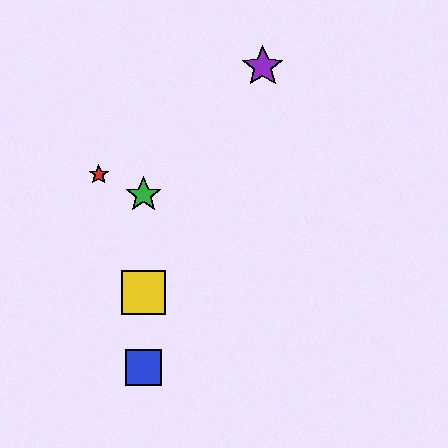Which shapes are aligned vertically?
The blue square, the green star, the yellow square are aligned vertically.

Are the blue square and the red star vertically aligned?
No, the blue square is at x≈144 and the red star is at x≈99.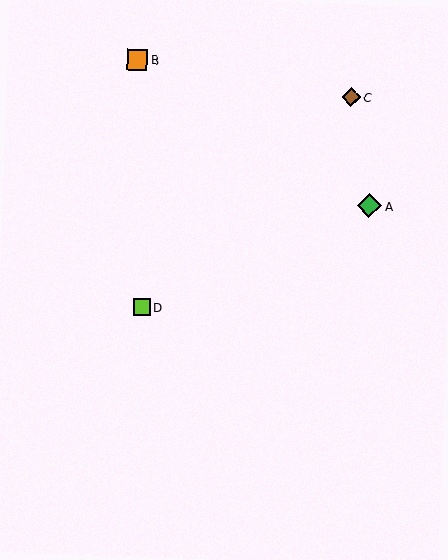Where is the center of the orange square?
The center of the orange square is at (137, 60).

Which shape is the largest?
The green diamond (labeled A) is the largest.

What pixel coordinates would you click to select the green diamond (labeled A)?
Click at (370, 206) to select the green diamond A.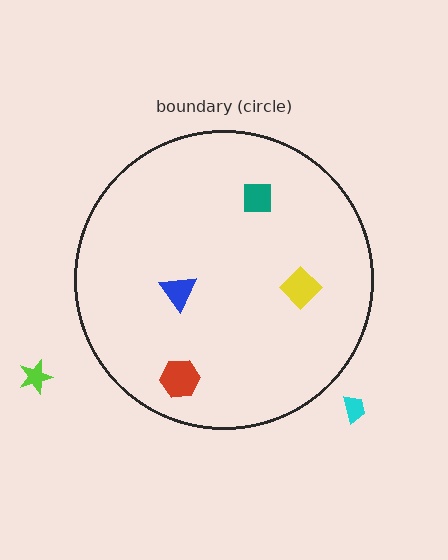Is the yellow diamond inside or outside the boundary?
Inside.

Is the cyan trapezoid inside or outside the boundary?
Outside.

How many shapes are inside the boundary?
4 inside, 2 outside.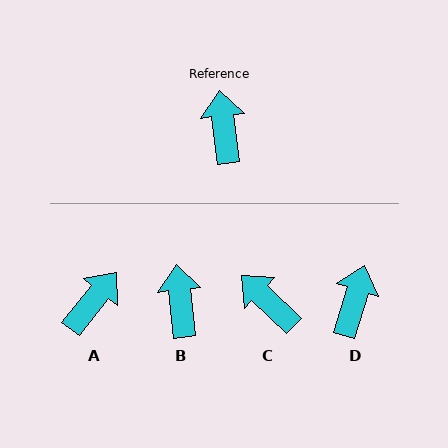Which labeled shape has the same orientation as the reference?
B.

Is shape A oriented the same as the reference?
No, it is off by about 46 degrees.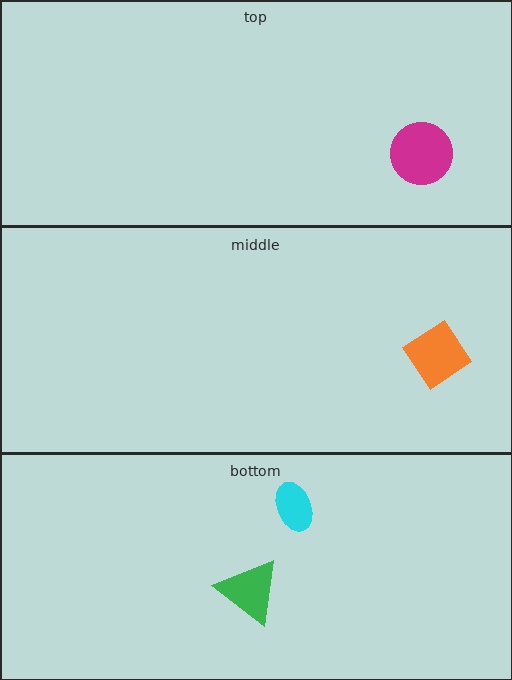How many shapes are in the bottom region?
2.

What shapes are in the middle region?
The orange diamond.